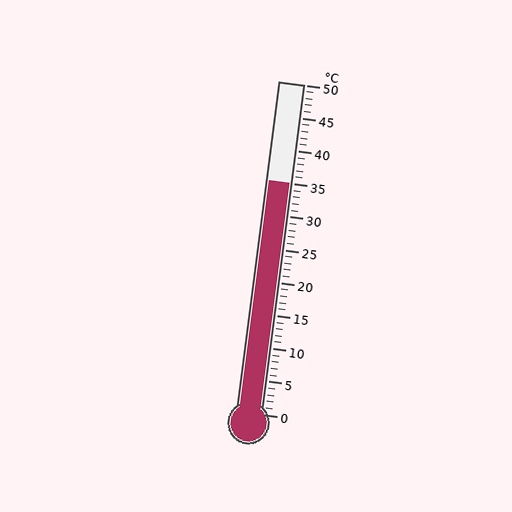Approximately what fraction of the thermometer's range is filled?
The thermometer is filled to approximately 70% of its range.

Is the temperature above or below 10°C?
The temperature is above 10°C.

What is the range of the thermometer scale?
The thermometer scale ranges from 0°C to 50°C.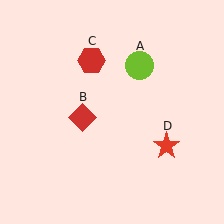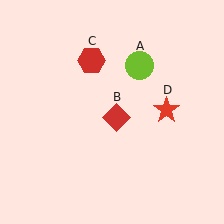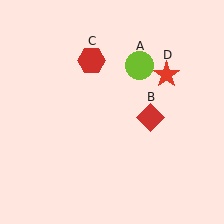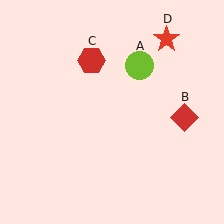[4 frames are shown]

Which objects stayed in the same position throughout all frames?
Lime circle (object A) and red hexagon (object C) remained stationary.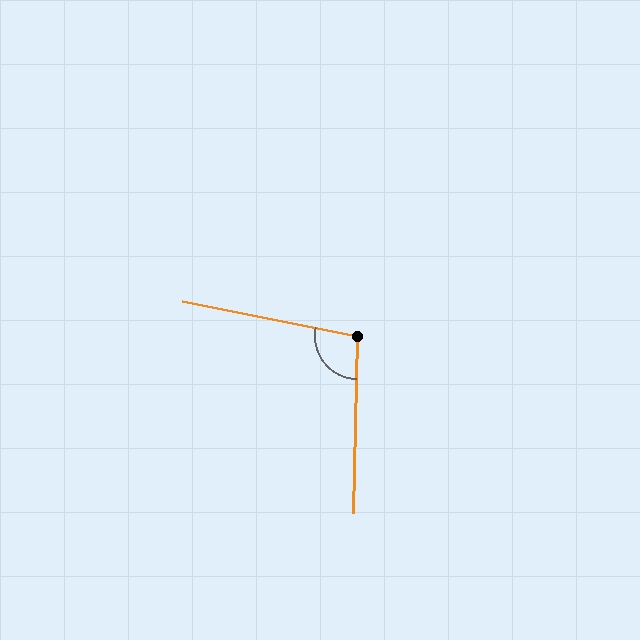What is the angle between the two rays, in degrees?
Approximately 100 degrees.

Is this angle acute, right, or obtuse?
It is obtuse.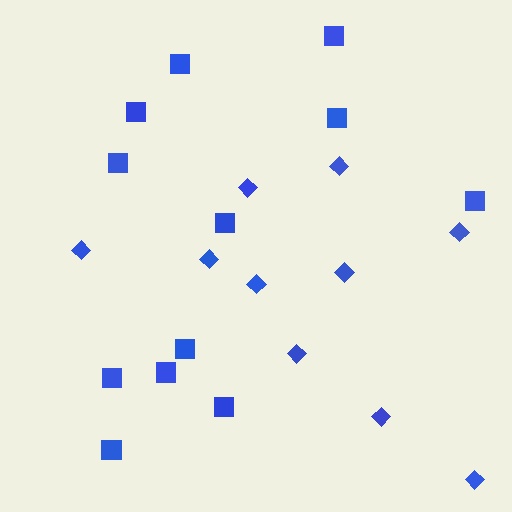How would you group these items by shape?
There are 2 groups: one group of diamonds (10) and one group of squares (12).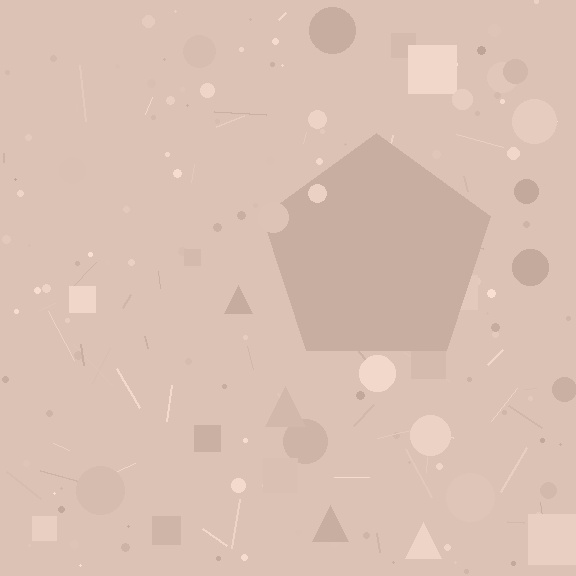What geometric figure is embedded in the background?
A pentagon is embedded in the background.